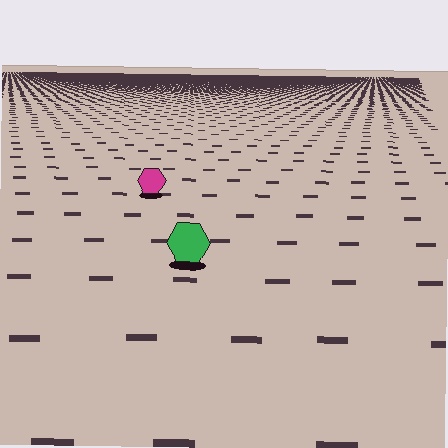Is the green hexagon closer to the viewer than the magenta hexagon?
Yes. The green hexagon is closer — you can tell from the texture gradient: the ground texture is coarser near it.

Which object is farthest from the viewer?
The magenta hexagon is farthest from the viewer. It appears smaller and the ground texture around it is denser.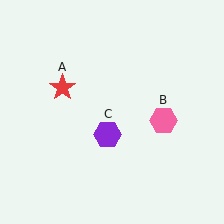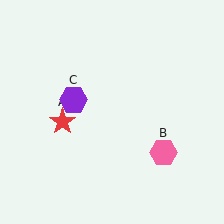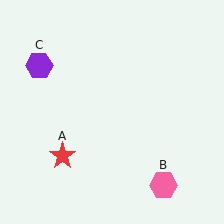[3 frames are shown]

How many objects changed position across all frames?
3 objects changed position: red star (object A), pink hexagon (object B), purple hexagon (object C).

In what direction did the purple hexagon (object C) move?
The purple hexagon (object C) moved up and to the left.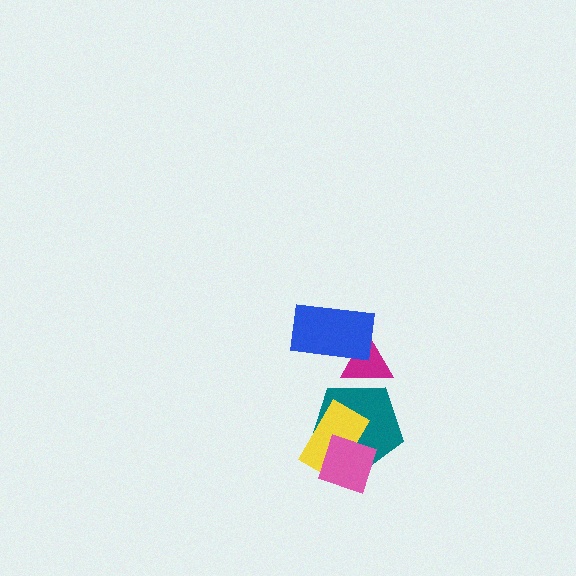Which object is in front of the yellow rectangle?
The pink diamond is in front of the yellow rectangle.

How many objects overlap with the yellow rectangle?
2 objects overlap with the yellow rectangle.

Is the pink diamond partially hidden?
No, no other shape covers it.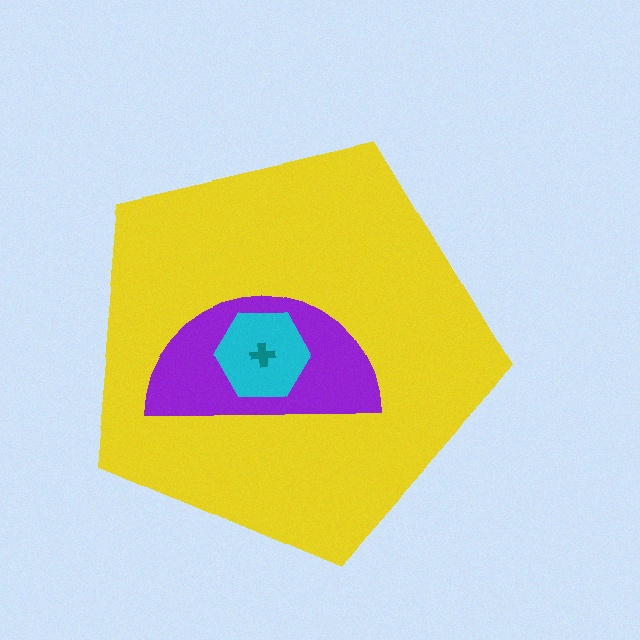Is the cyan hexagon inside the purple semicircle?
Yes.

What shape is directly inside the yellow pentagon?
The purple semicircle.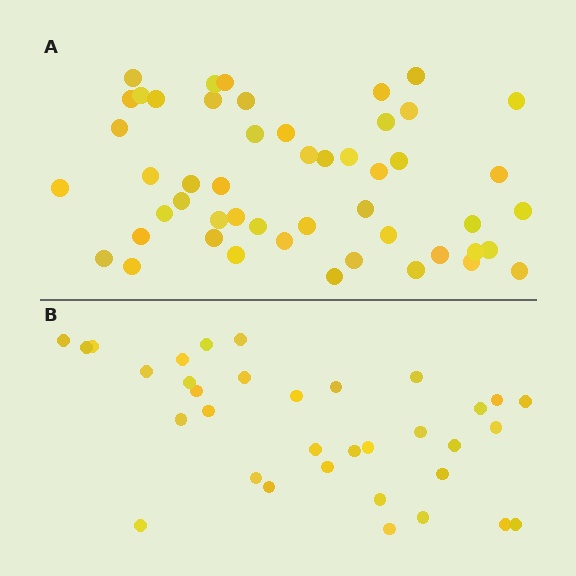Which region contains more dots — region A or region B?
Region A (the top region) has more dots.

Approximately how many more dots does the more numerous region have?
Region A has approximately 15 more dots than region B.